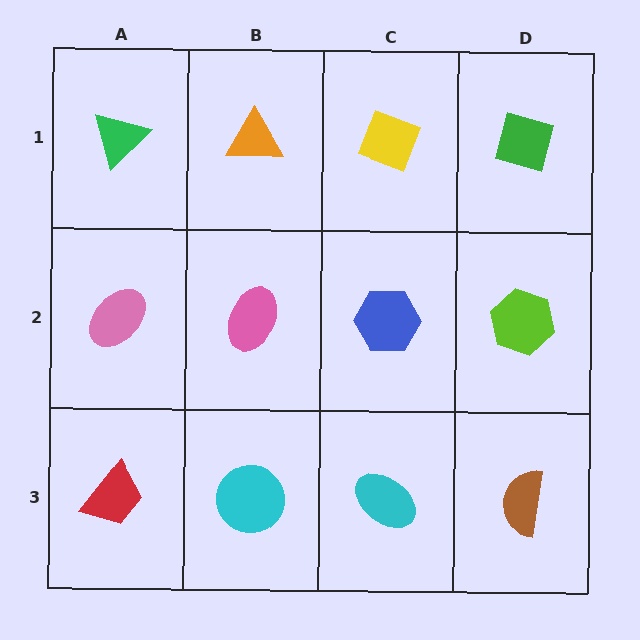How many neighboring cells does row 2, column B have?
4.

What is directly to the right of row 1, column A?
An orange triangle.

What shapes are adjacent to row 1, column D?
A lime hexagon (row 2, column D), a yellow diamond (row 1, column C).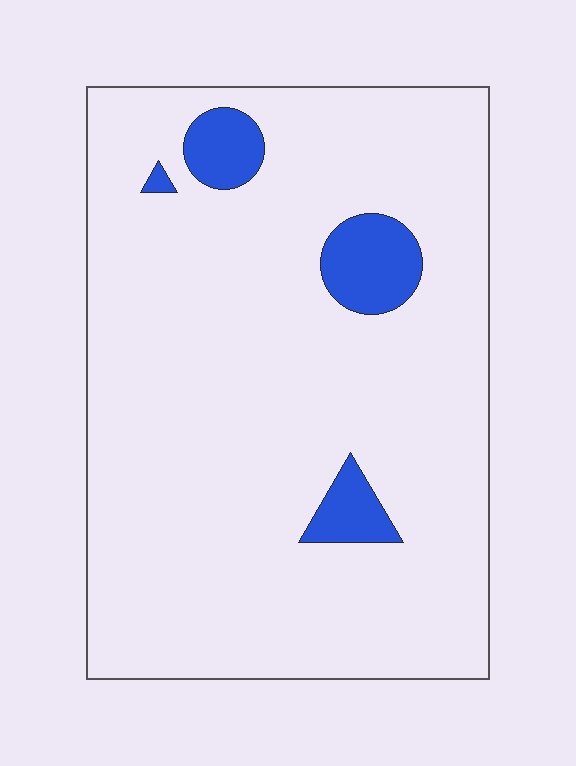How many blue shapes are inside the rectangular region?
4.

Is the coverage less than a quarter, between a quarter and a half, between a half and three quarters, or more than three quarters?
Less than a quarter.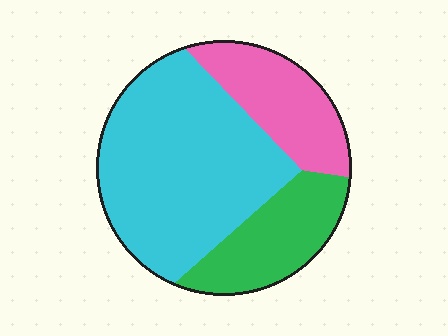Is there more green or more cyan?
Cyan.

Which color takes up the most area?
Cyan, at roughly 55%.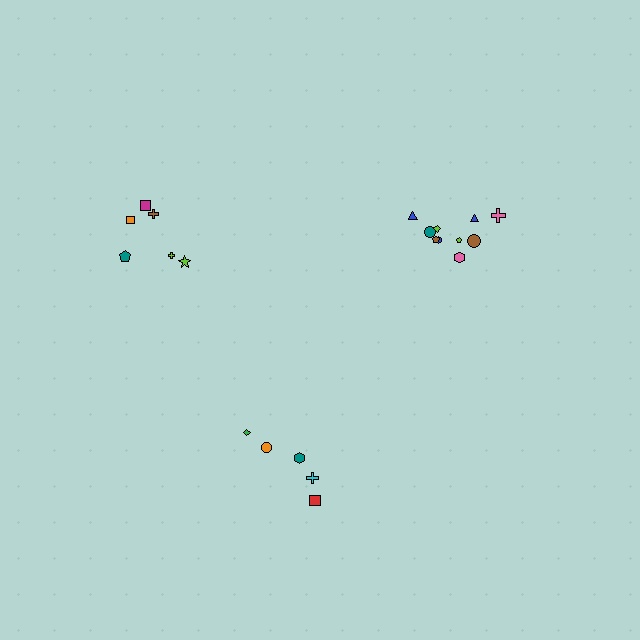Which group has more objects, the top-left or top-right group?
The top-right group.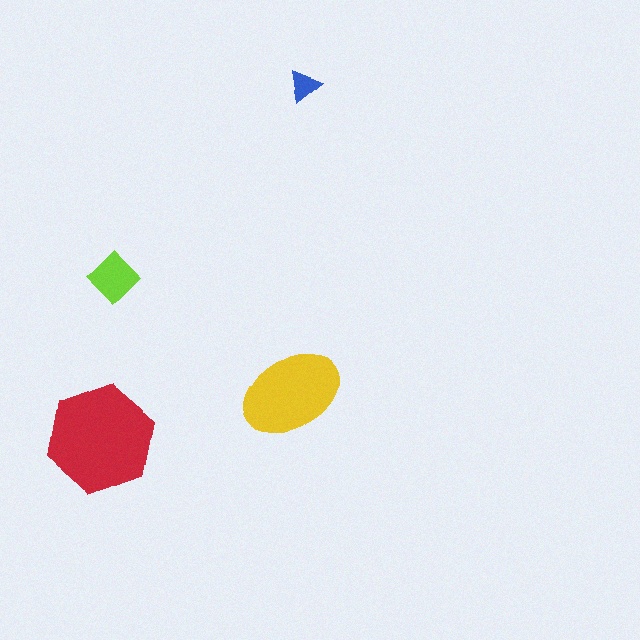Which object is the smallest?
The blue triangle.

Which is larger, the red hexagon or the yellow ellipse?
The red hexagon.